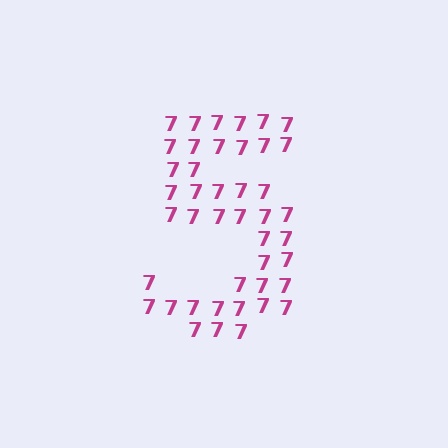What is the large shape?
The large shape is the digit 5.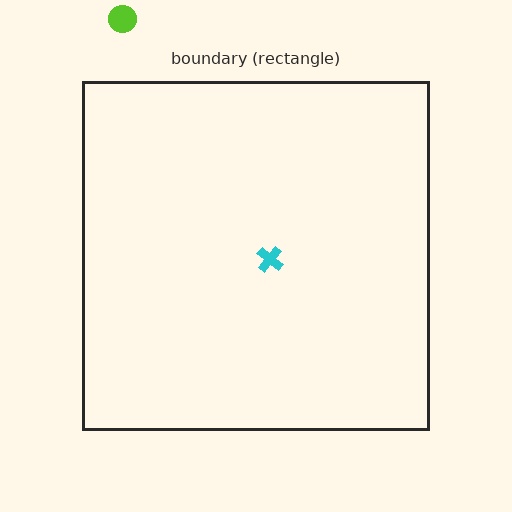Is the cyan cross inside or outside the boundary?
Inside.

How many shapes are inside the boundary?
1 inside, 1 outside.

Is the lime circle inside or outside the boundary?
Outside.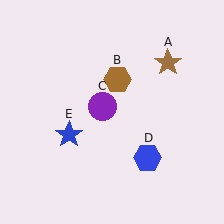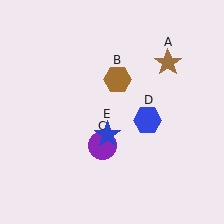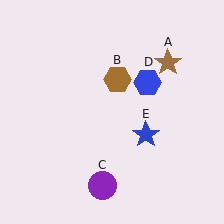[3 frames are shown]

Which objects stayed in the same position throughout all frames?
Brown star (object A) and brown hexagon (object B) remained stationary.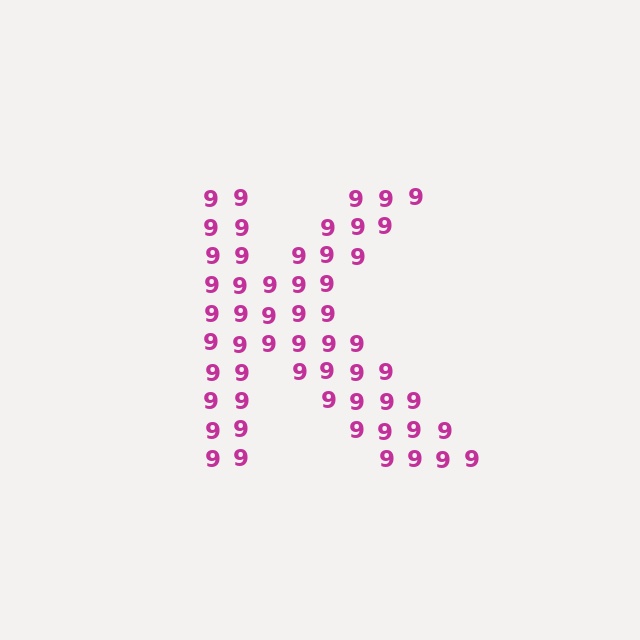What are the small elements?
The small elements are digit 9's.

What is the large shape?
The large shape is the letter K.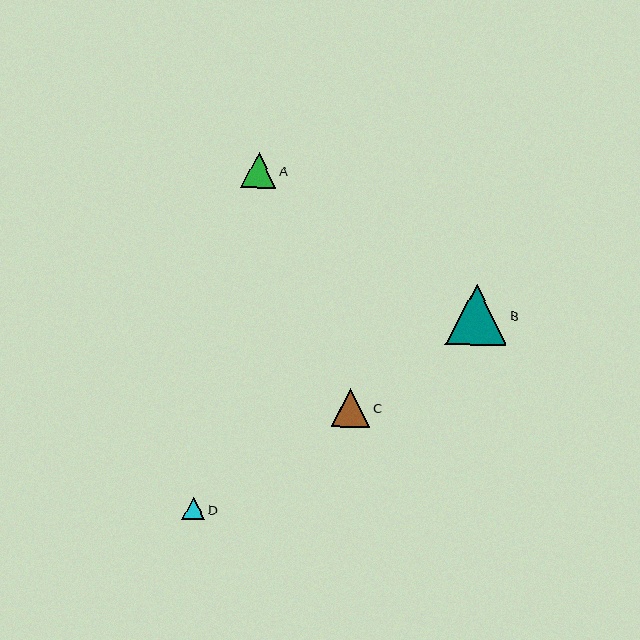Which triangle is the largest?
Triangle B is the largest with a size of approximately 62 pixels.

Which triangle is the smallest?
Triangle D is the smallest with a size of approximately 22 pixels.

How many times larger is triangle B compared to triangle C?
Triangle B is approximately 1.6 times the size of triangle C.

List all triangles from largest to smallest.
From largest to smallest: B, C, A, D.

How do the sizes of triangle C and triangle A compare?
Triangle C and triangle A are approximately the same size.